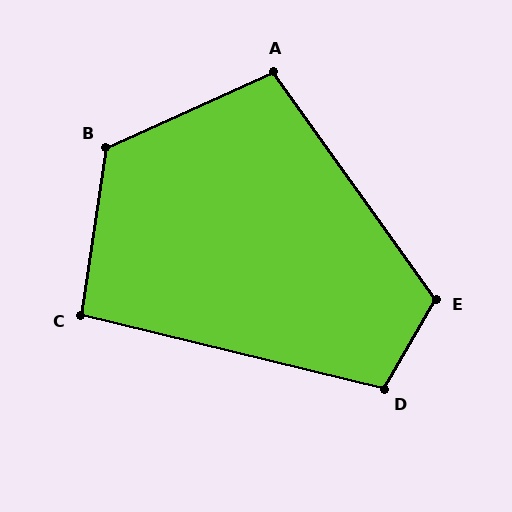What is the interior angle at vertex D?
Approximately 106 degrees (obtuse).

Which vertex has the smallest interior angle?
C, at approximately 95 degrees.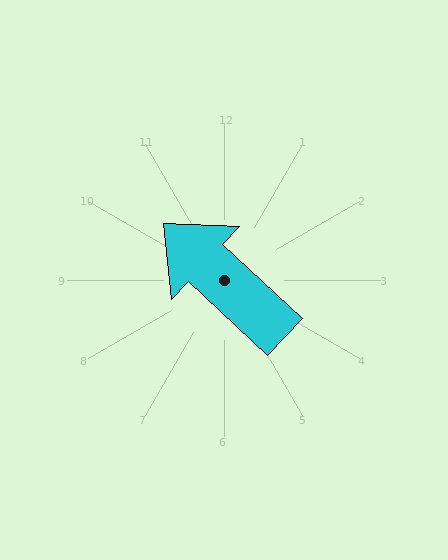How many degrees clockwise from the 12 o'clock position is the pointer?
Approximately 313 degrees.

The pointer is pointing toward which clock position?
Roughly 10 o'clock.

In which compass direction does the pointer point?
Northwest.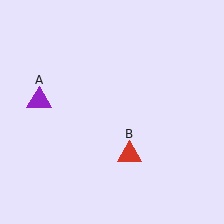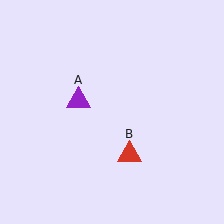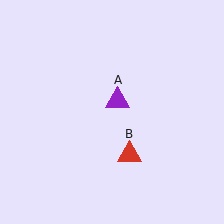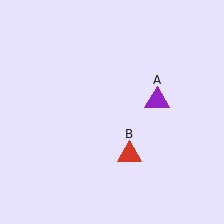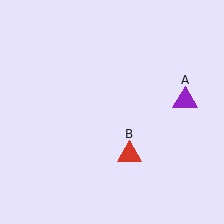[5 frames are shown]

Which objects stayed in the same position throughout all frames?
Red triangle (object B) remained stationary.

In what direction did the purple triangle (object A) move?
The purple triangle (object A) moved right.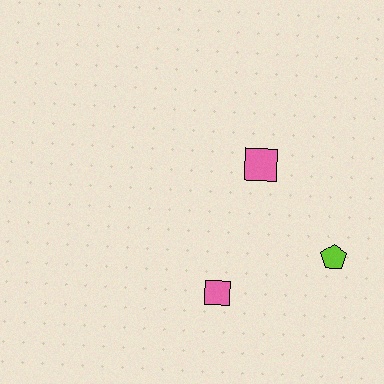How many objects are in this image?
There are 3 objects.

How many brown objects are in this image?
There are no brown objects.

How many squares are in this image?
There are 2 squares.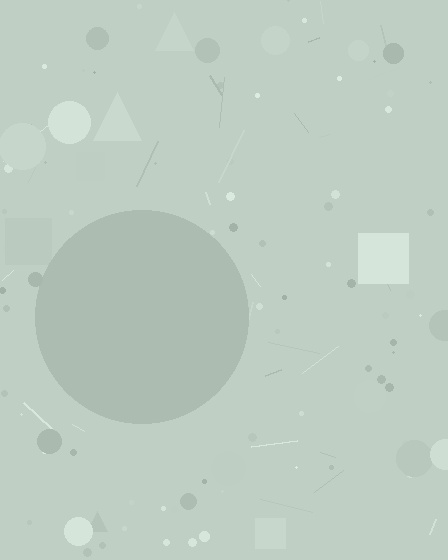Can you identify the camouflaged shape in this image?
The camouflaged shape is a circle.